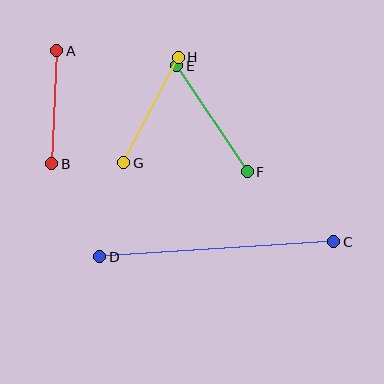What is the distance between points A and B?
The distance is approximately 113 pixels.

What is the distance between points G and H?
The distance is approximately 119 pixels.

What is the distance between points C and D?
The distance is approximately 234 pixels.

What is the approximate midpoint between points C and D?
The midpoint is at approximately (217, 249) pixels.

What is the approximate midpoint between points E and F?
The midpoint is at approximately (212, 119) pixels.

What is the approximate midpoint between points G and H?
The midpoint is at approximately (151, 110) pixels.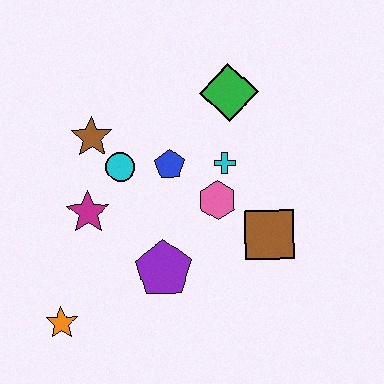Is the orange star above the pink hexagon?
No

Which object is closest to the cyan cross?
The pink hexagon is closest to the cyan cross.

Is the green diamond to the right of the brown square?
No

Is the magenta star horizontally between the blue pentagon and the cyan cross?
No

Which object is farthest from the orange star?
The green diamond is farthest from the orange star.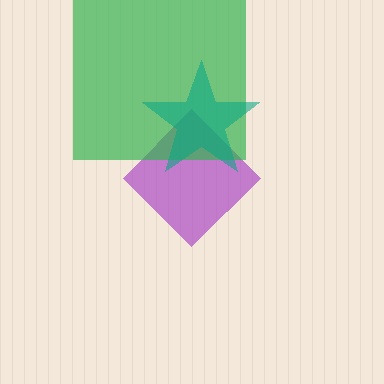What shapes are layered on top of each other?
The layered shapes are: a purple diamond, a green square, a teal star.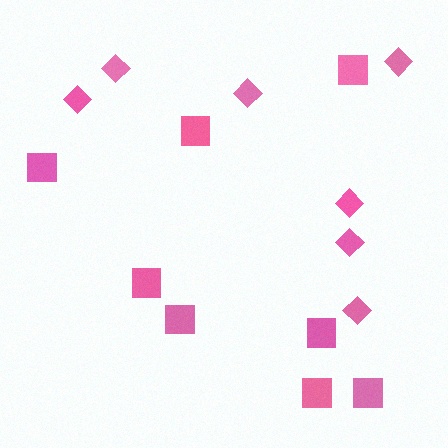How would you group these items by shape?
There are 2 groups: one group of diamonds (7) and one group of squares (8).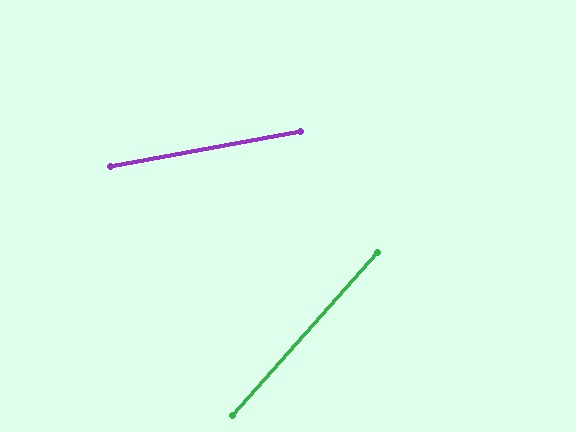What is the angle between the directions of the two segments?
Approximately 38 degrees.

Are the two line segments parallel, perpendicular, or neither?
Neither parallel nor perpendicular — they differ by about 38°.